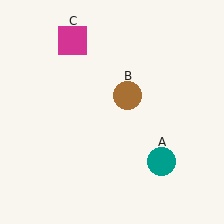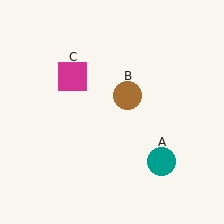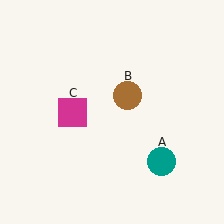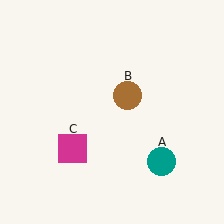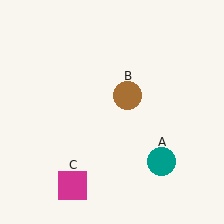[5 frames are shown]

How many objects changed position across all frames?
1 object changed position: magenta square (object C).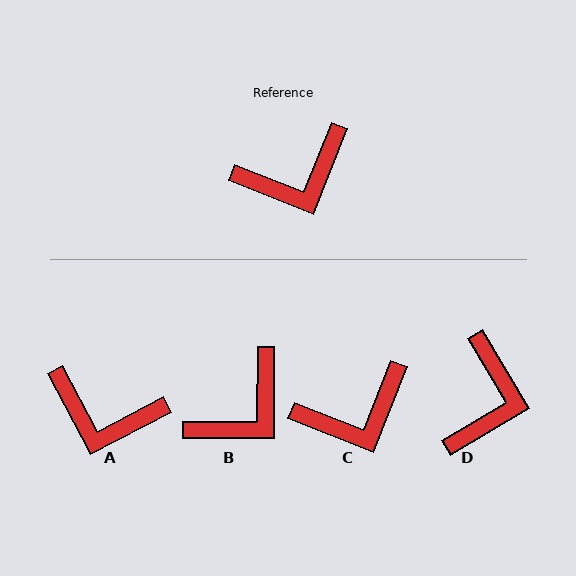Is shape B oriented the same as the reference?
No, it is off by about 22 degrees.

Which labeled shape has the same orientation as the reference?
C.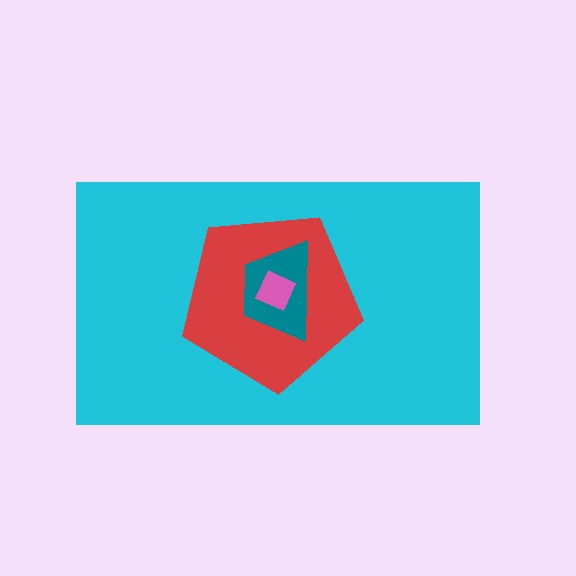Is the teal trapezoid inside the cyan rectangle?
Yes.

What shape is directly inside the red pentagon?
The teal trapezoid.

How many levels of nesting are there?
4.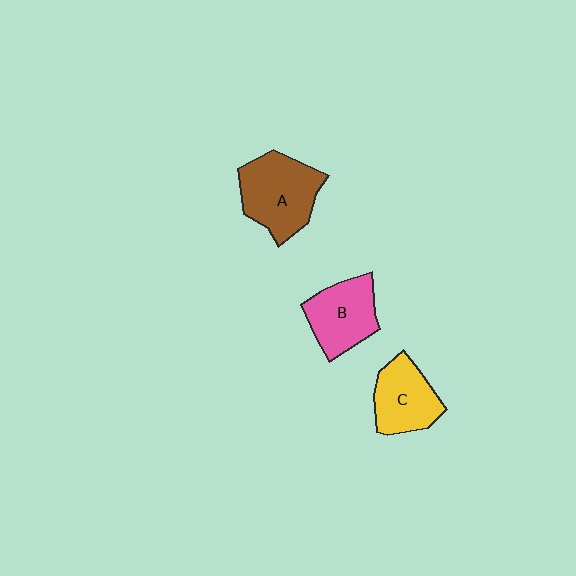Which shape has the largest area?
Shape A (brown).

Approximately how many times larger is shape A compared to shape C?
Approximately 1.3 times.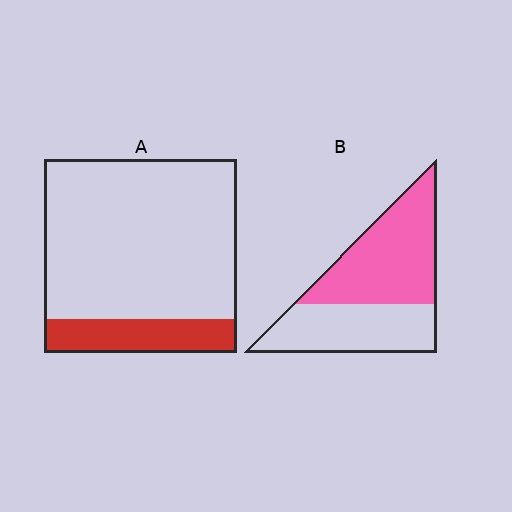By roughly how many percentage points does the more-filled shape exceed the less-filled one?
By roughly 40 percentage points (B over A).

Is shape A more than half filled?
No.